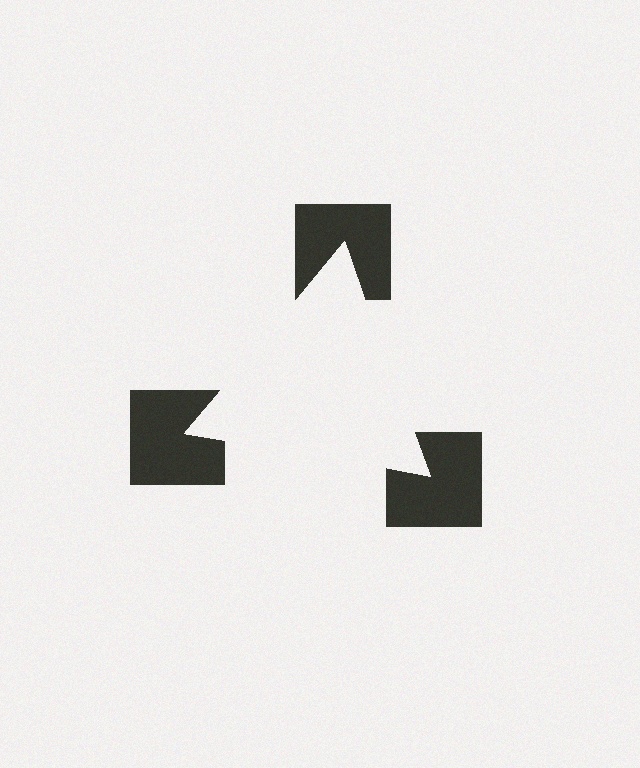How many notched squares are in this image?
There are 3 — one at each vertex of the illusory triangle.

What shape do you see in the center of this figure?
An illusory triangle — its edges are inferred from the aligned wedge cuts in the notched squares, not physically drawn.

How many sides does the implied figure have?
3 sides.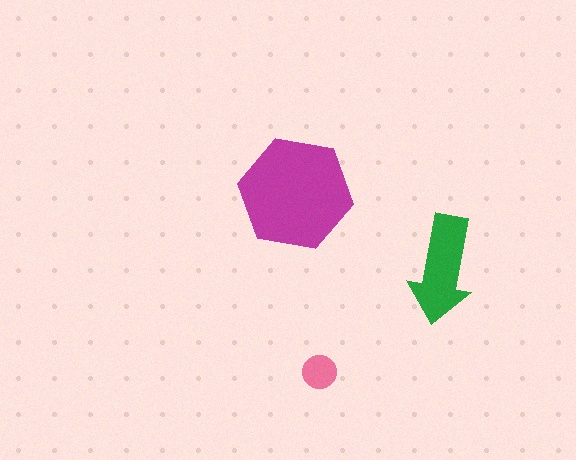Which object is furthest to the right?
The green arrow is rightmost.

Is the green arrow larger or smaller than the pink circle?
Larger.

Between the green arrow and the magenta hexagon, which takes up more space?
The magenta hexagon.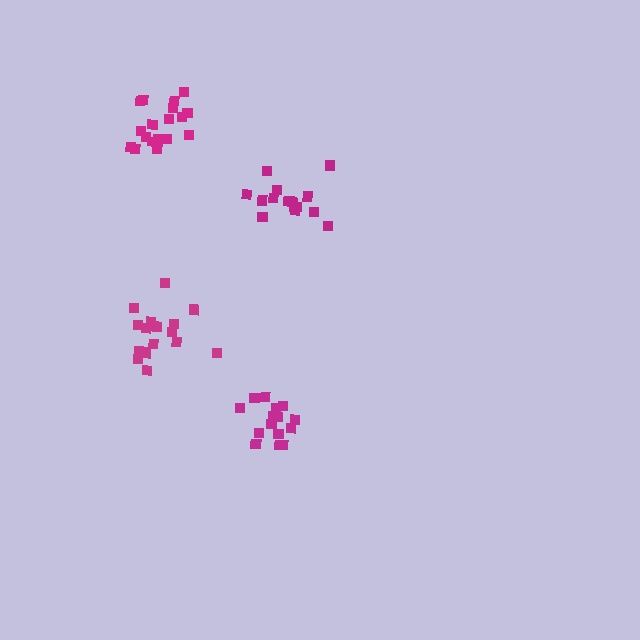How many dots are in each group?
Group 1: 18 dots, Group 2: 17 dots, Group 3: 15 dots, Group 4: 15 dots (65 total).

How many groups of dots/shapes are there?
There are 4 groups.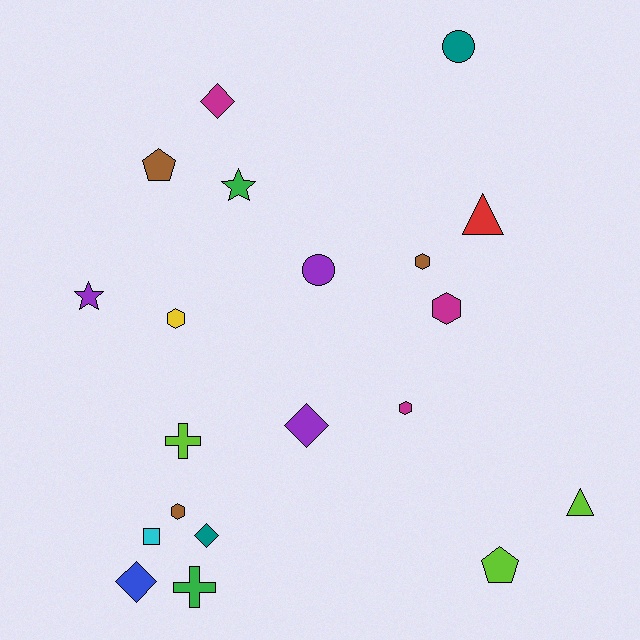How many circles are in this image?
There are 2 circles.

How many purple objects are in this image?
There are 3 purple objects.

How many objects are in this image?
There are 20 objects.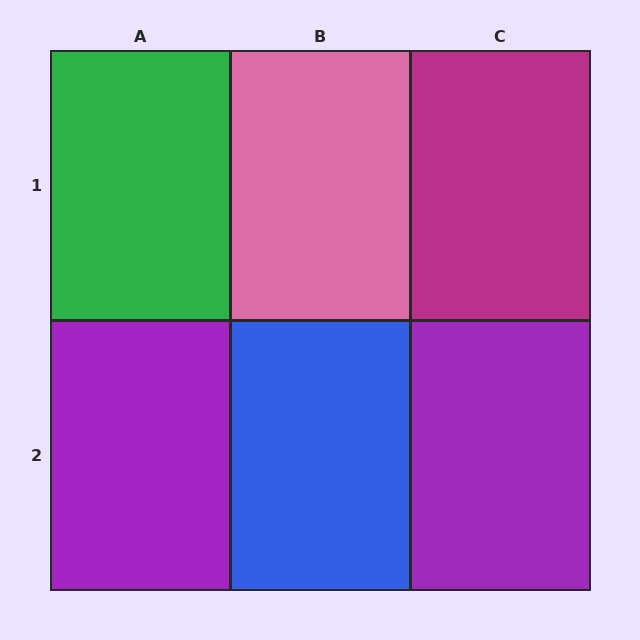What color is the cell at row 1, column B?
Pink.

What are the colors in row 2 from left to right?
Purple, blue, purple.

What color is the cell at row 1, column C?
Magenta.